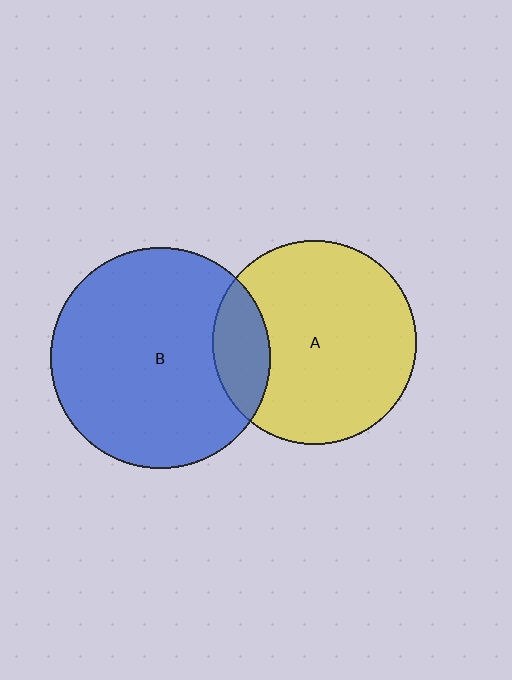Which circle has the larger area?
Circle B (blue).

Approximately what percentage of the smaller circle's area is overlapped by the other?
Approximately 15%.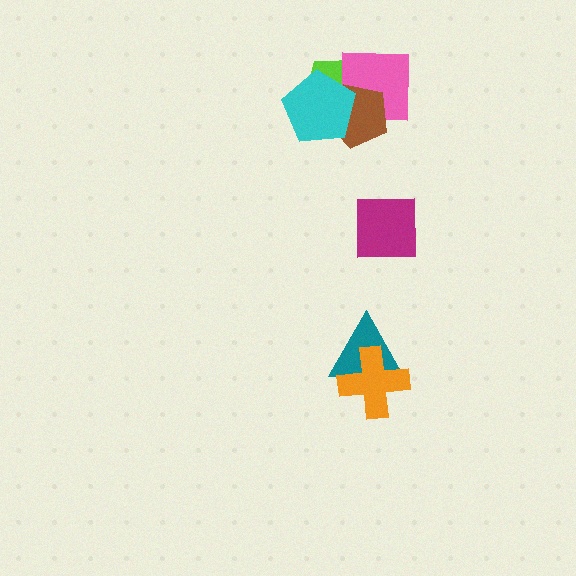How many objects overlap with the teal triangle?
1 object overlaps with the teal triangle.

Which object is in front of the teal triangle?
The orange cross is in front of the teal triangle.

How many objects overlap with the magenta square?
0 objects overlap with the magenta square.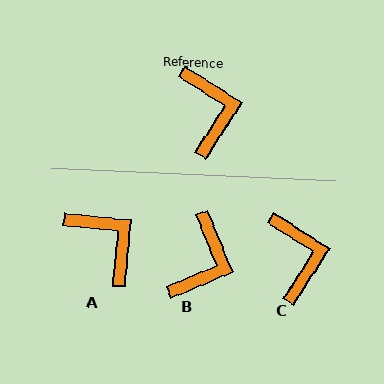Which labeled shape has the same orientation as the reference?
C.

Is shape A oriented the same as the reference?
No, it is off by about 28 degrees.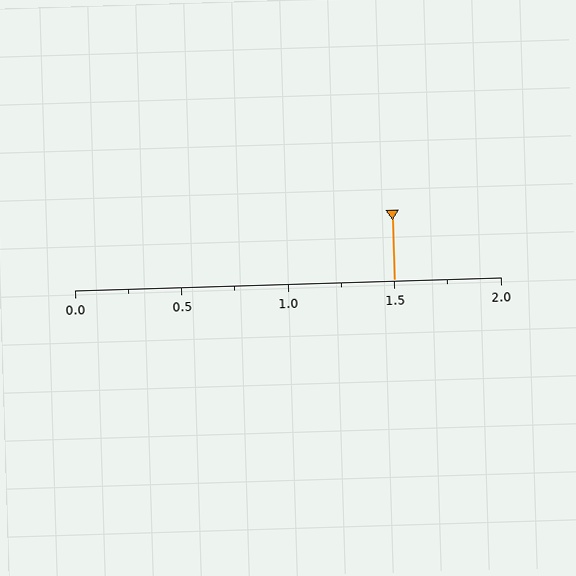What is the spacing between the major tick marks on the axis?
The major ticks are spaced 0.5 apart.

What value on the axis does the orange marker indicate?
The marker indicates approximately 1.5.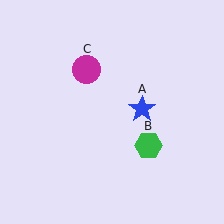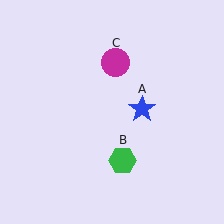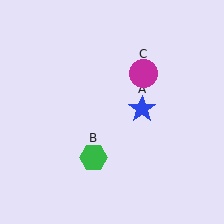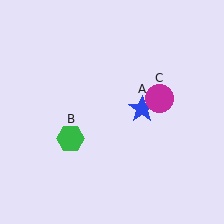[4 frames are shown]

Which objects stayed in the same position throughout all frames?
Blue star (object A) remained stationary.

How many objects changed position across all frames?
2 objects changed position: green hexagon (object B), magenta circle (object C).